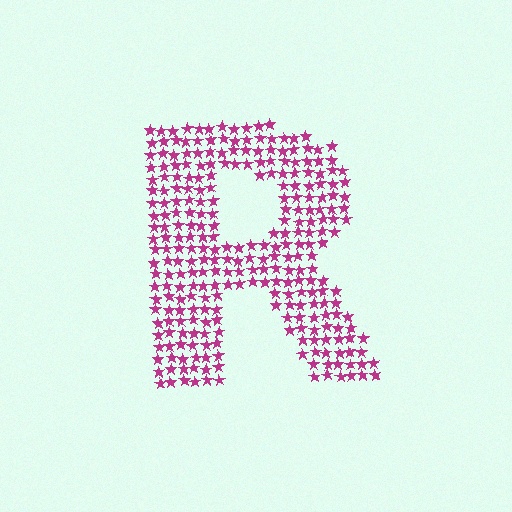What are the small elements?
The small elements are stars.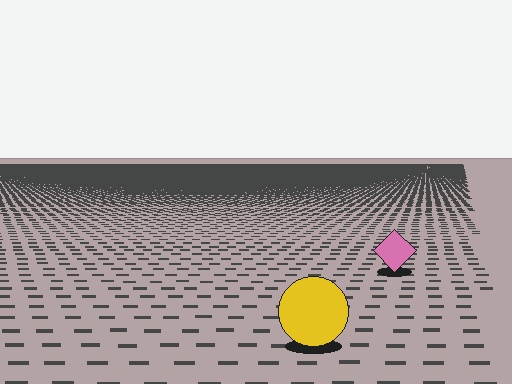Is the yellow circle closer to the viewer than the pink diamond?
Yes. The yellow circle is closer — you can tell from the texture gradient: the ground texture is coarser near it.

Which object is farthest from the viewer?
The pink diamond is farthest from the viewer. It appears smaller and the ground texture around it is denser.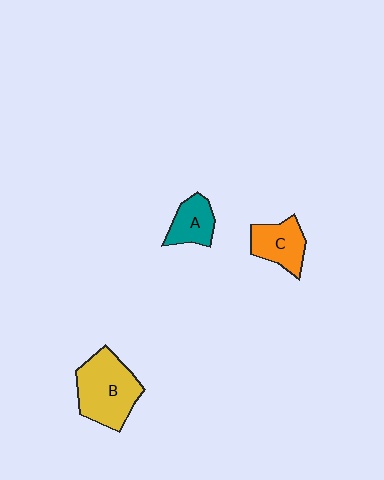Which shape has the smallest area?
Shape A (teal).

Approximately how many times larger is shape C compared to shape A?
Approximately 1.2 times.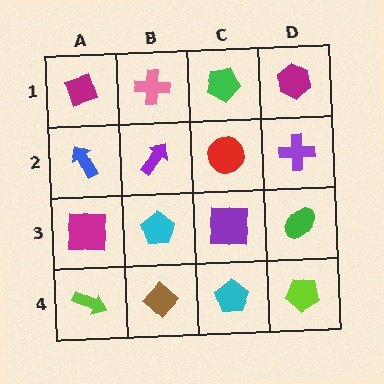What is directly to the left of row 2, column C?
A purple arrow.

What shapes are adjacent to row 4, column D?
A green ellipse (row 3, column D), a cyan pentagon (row 4, column C).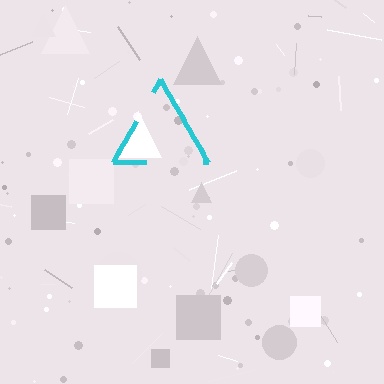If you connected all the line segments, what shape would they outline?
They would outline a triangle.